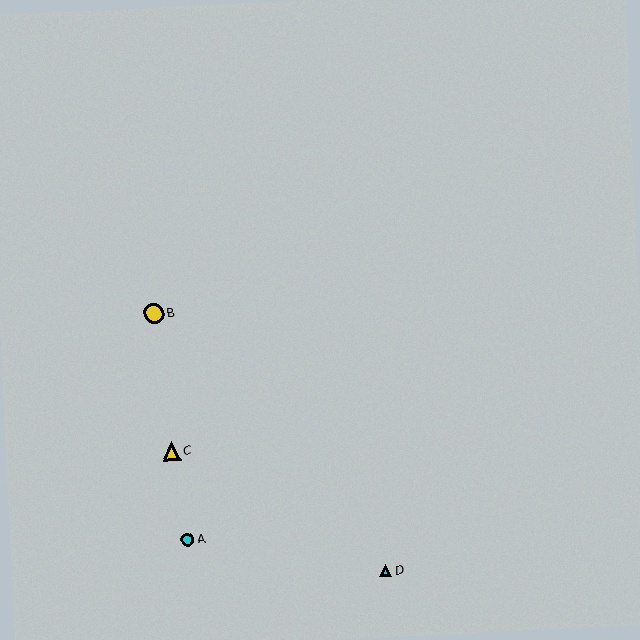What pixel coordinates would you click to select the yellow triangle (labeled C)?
Click at (171, 451) to select the yellow triangle C.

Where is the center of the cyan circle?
The center of the cyan circle is at (188, 540).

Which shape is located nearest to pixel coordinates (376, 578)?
The cyan triangle (labeled D) at (386, 571) is nearest to that location.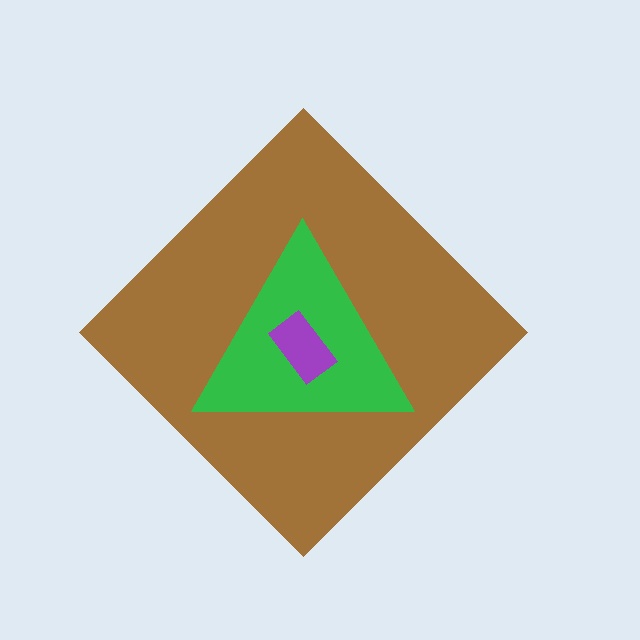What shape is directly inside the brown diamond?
The green triangle.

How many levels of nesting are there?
3.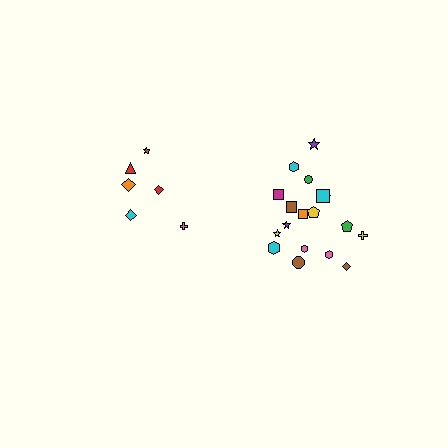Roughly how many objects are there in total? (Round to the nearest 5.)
Roughly 25 objects in total.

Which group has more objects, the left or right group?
The right group.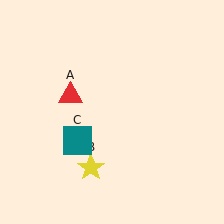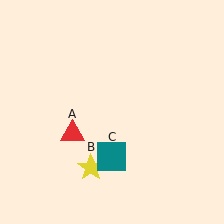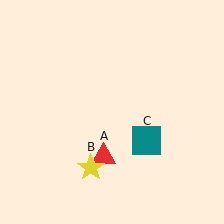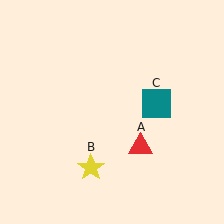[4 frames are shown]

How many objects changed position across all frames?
2 objects changed position: red triangle (object A), teal square (object C).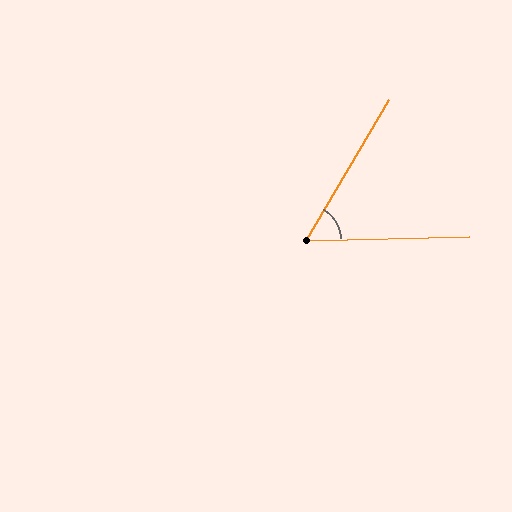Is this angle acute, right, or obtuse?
It is acute.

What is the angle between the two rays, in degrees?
Approximately 58 degrees.